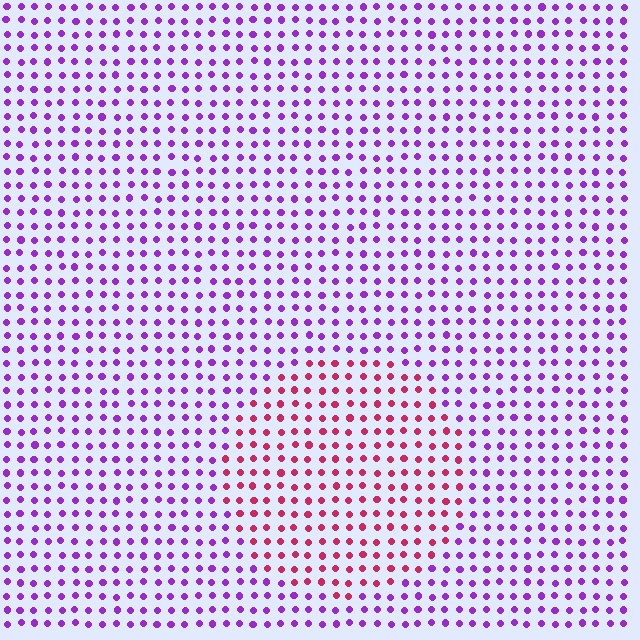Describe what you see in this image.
The image is filled with small purple elements in a uniform arrangement. A circle-shaped region is visible where the elements are tinted to a slightly different hue, forming a subtle color boundary.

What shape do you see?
I see a circle.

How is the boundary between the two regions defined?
The boundary is defined purely by a slight shift in hue (about 57 degrees). Spacing, size, and orientation are identical on both sides.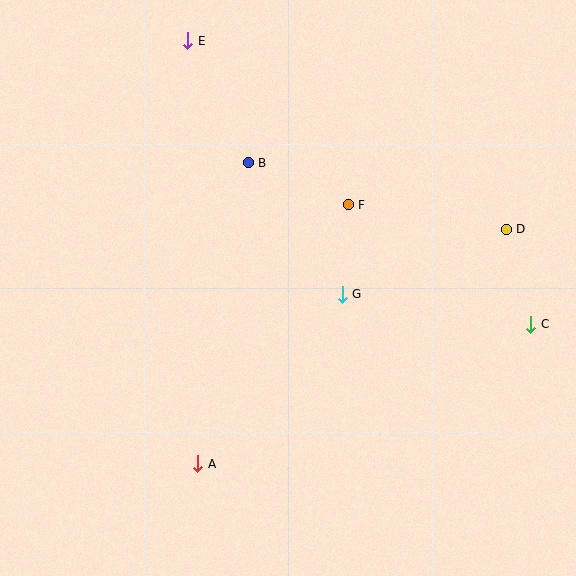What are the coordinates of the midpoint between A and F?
The midpoint between A and F is at (273, 334).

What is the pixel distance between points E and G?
The distance between E and G is 297 pixels.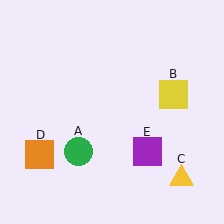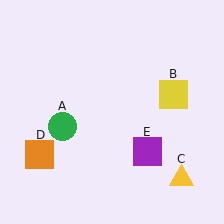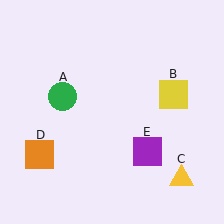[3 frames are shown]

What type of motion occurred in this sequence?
The green circle (object A) rotated clockwise around the center of the scene.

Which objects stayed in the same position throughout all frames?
Yellow square (object B) and yellow triangle (object C) and orange square (object D) and purple square (object E) remained stationary.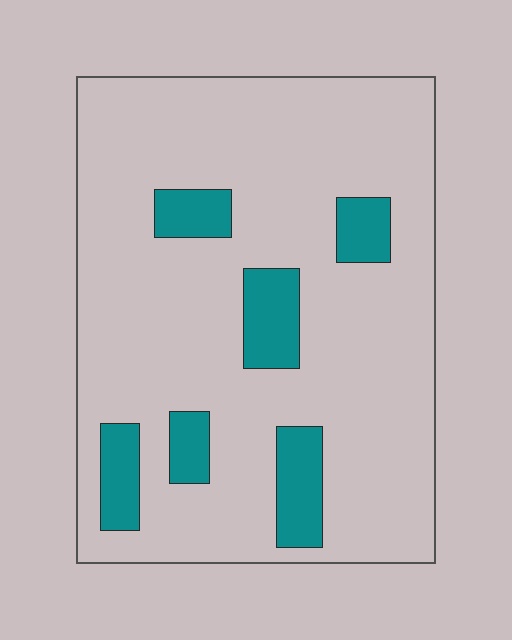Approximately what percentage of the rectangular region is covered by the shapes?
Approximately 15%.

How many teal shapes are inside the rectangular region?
6.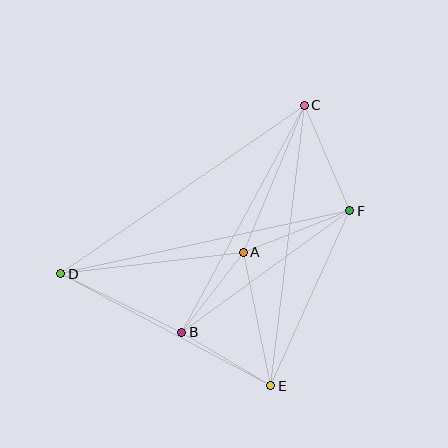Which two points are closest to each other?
Points A and B are closest to each other.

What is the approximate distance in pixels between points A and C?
The distance between A and C is approximately 159 pixels.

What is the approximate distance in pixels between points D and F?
The distance between D and F is approximately 295 pixels.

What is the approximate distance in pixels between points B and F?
The distance between B and F is approximately 207 pixels.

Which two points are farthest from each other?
Points C and D are farthest from each other.